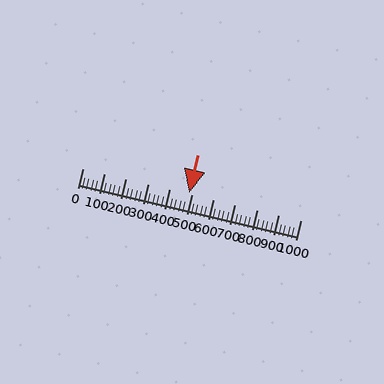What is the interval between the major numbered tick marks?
The major tick marks are spaced 100 units apart.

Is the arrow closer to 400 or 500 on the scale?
The arrow is closer to 500.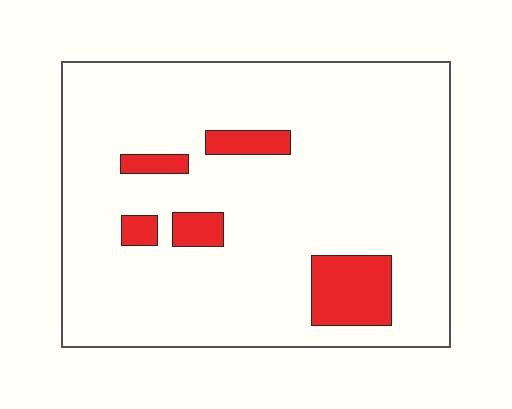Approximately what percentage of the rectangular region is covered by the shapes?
Approximately 10%.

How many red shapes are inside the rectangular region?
5.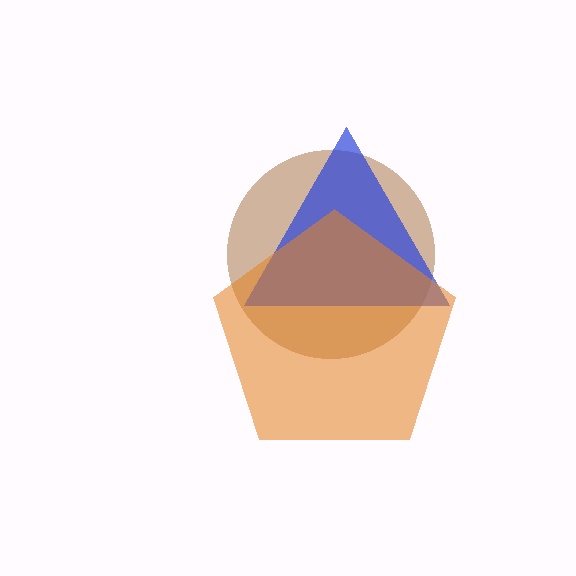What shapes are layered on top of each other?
The layered shapes are: a brown circle, a blue triangle, an orange pentagon.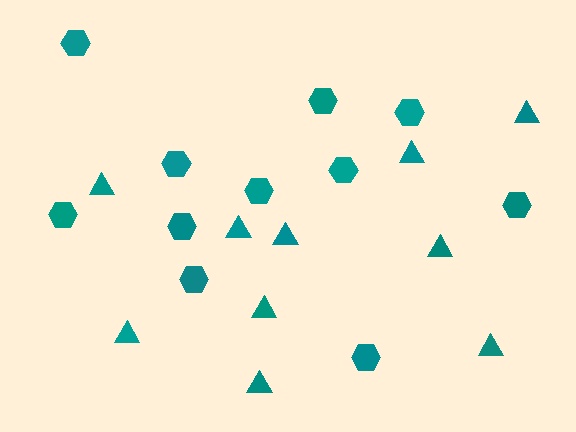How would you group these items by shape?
There are 2 groups: one group of triangles (10) and one group of hexagons (11).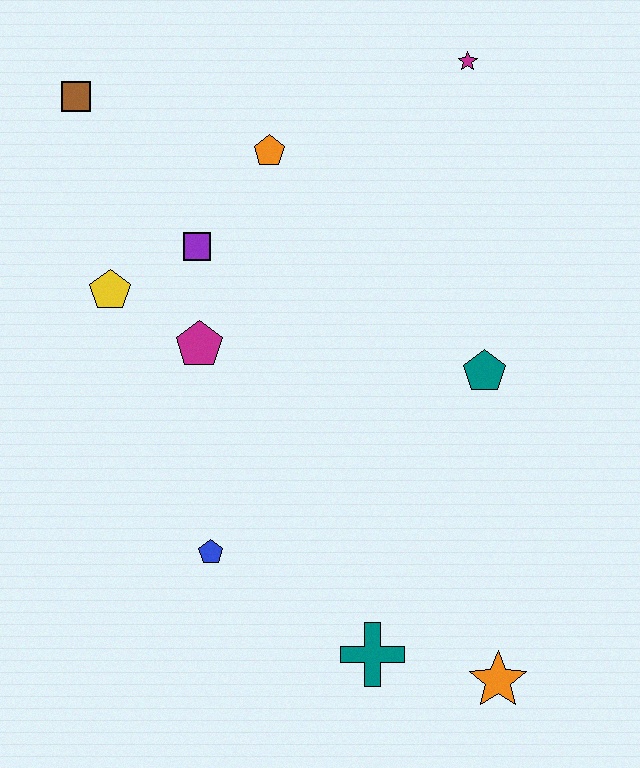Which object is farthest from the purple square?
The orange star is farthest from the purple square.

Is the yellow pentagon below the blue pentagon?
No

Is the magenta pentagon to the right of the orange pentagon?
No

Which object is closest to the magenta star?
The orange pentagon is closest to the magenta star.